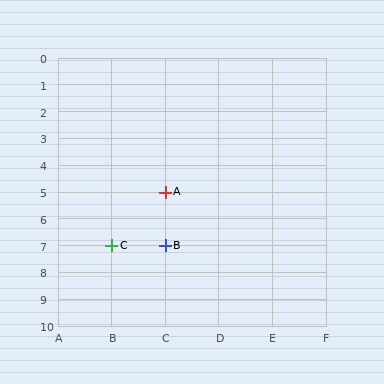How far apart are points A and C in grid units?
Points A and C are 1 column and 2 rows apart (about 2.2 grid units diagonally).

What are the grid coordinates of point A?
Point A is at grid coordinates (C, 5).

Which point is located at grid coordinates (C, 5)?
Point A is at (C, 5).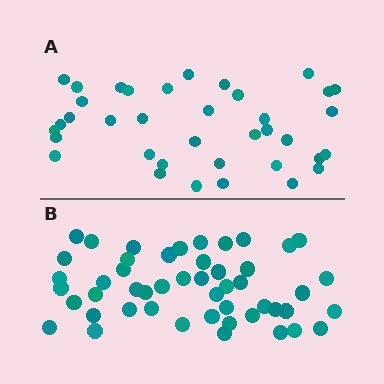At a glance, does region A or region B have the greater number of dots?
Region B (the bottom region) has more dots.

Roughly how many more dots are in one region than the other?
Region B has roughly 12 or so more dots than region A.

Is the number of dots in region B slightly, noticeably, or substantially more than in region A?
Region B has noticeably more, but not dramatically so. The ratio is roughly 1.3 to 1.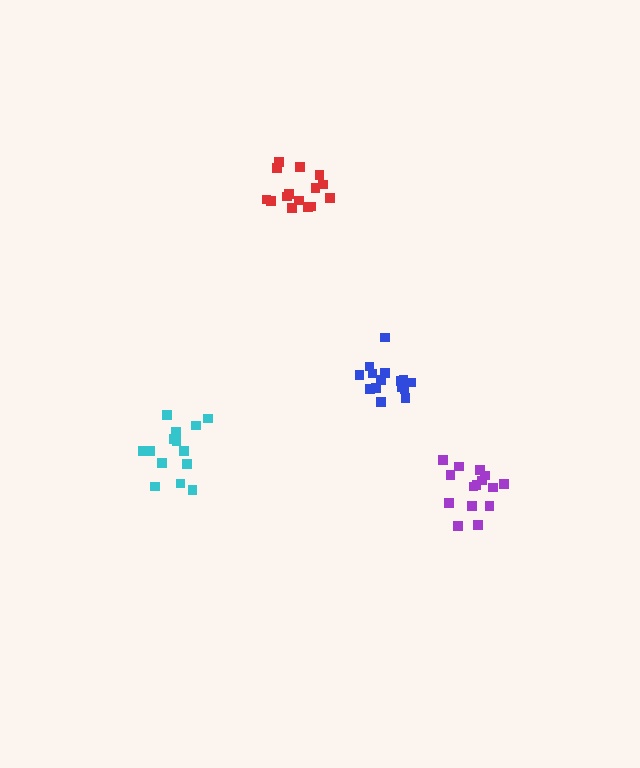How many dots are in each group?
Group 1: 15 dots, Group 2: 14 dots, Group 3: 15 dots, Group 4: 15 dots (59 total).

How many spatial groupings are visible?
There are 4 spatial groupings.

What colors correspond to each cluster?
The clusters are colored: blue, cyan, red, purple.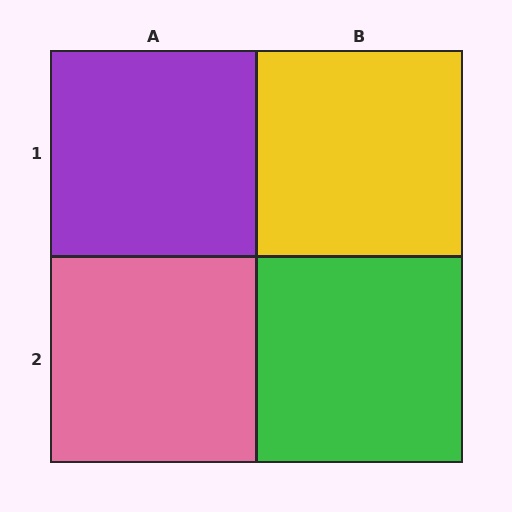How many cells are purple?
1 cell is purple.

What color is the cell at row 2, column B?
Green.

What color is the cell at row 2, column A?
Pink.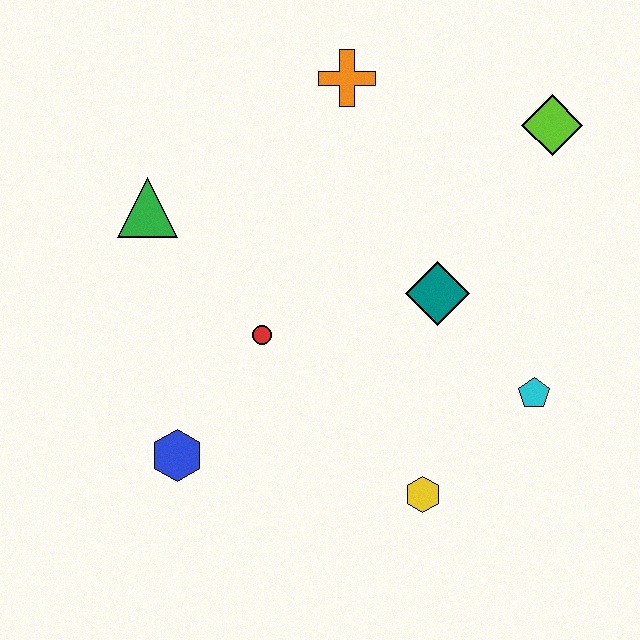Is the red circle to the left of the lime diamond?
Yes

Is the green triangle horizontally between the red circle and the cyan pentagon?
No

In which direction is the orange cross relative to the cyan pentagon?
The orange cross is above the cyan pentagon.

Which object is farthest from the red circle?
The lime diamond is farthest from the red circle.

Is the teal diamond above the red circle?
Yes